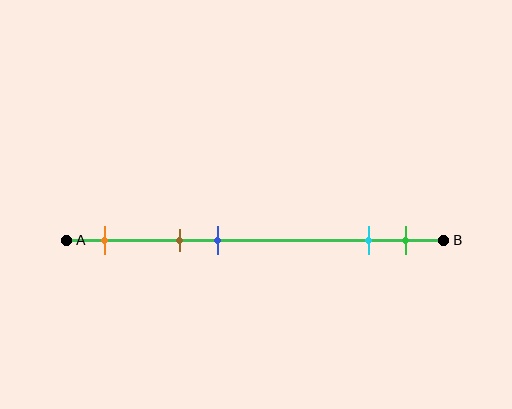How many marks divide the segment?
There are 5 marks dividing the segment.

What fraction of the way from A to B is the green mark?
The green mark is approximately 90% (0.9) of the way from A to B.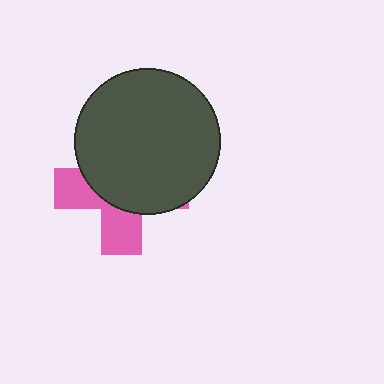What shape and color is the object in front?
The object in front is a dark gray circle.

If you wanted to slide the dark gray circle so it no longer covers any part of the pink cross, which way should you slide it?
Slide it up — that is the most direct way to separate the two shapes.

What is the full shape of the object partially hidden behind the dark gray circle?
The partially hidden object is a pink cross.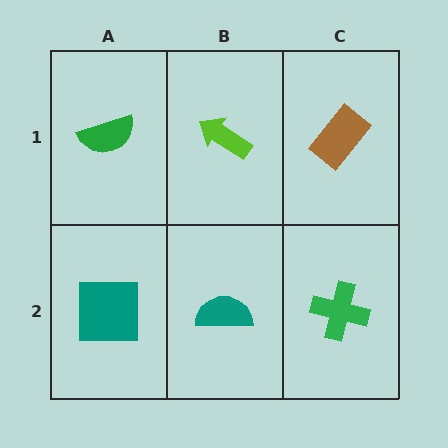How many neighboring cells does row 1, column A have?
2.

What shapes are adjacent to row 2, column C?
A brown rectangle (row 1, column C), a teal semicircle (row 2, column B).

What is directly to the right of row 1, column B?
A brown rectangle.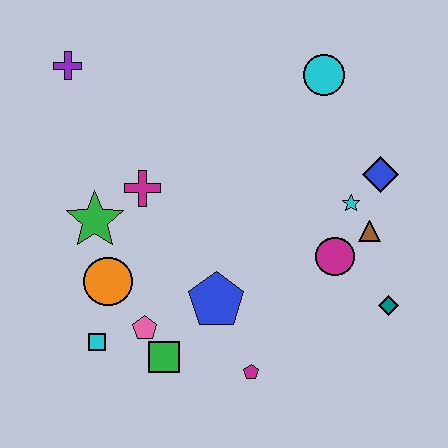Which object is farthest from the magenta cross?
The teal diamond is farthest from the magenta cross.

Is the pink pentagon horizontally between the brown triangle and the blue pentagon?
No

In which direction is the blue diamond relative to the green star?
The blue diamond is to the right of the green star.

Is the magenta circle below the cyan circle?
Yes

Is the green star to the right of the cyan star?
No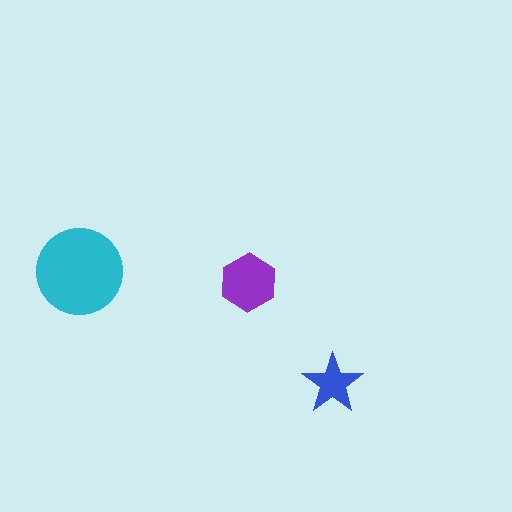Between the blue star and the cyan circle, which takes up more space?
The cyan circle.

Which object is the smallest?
The blue star.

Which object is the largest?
The cyan circle.